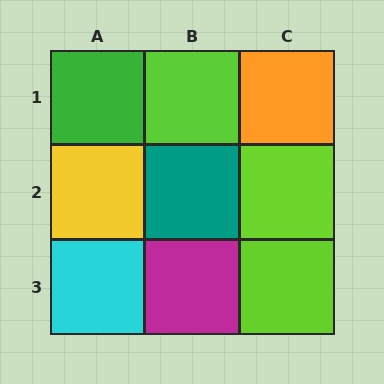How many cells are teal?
1 cell is teal.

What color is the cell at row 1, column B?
Lime.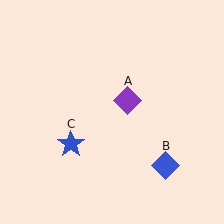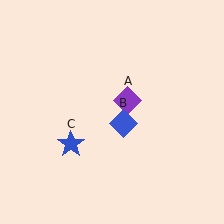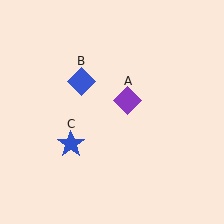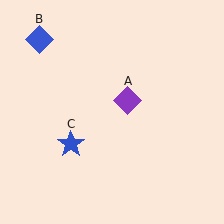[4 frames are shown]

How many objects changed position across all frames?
1 object changed position: blue diamond (object B).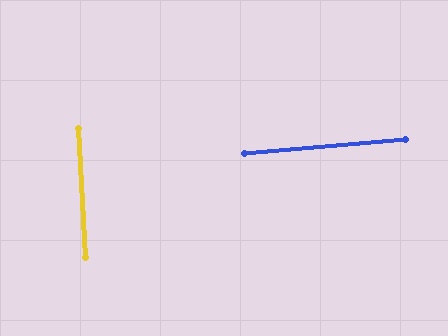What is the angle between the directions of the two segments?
Approximately 88 degrees.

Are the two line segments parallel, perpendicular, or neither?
Perpendicular — they meet at approximately 88°.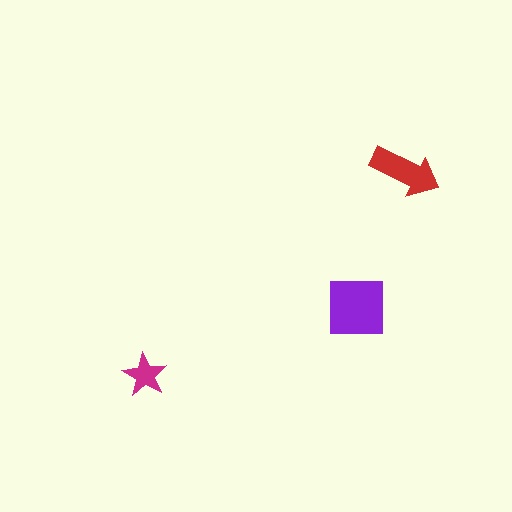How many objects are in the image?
There are 3 objects in the image.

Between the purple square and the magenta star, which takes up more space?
The purple square.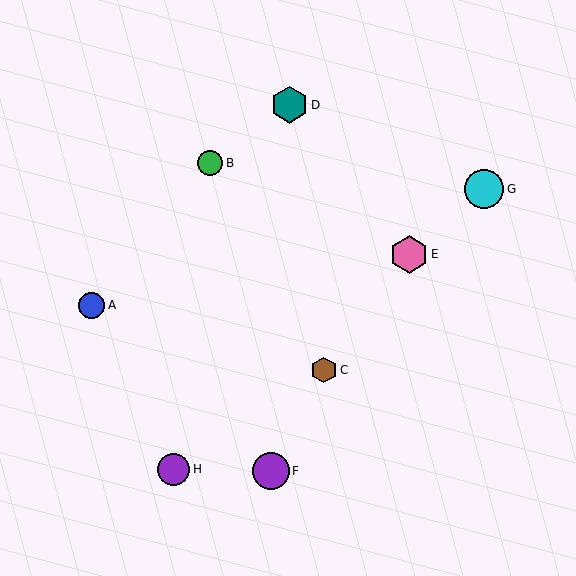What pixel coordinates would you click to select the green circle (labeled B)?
Click at (210, 163) to select the green circle B.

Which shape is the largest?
The cyan circle (labeled G) is the largest.